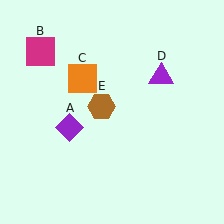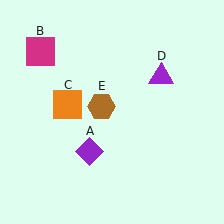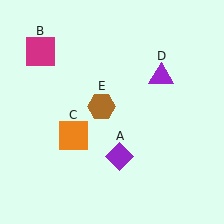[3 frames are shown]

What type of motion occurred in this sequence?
The purple diamond (object A), orange square (object C) rotated counterclockwise around the center of the scene.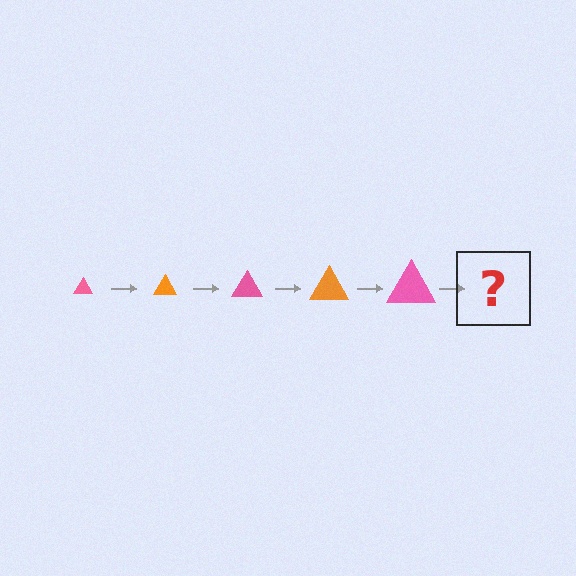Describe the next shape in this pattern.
It should be an orange triangle, larger than the previous one.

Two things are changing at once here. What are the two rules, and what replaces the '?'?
The two rules are that the triangle grows larger each step and the color cycles through pink and orange. The '?' should be an orange triangle, larger than the previous one.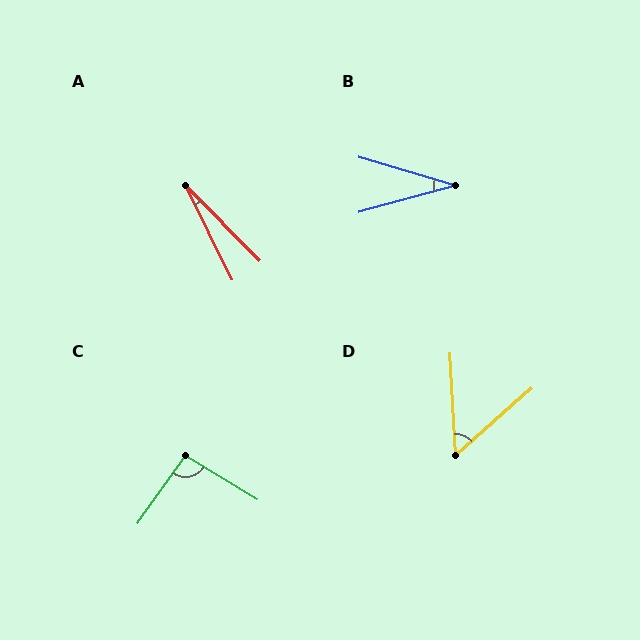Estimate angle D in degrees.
Approximately 51 degrees.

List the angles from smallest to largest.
A (19°), B (32°), D (51°), C (95°).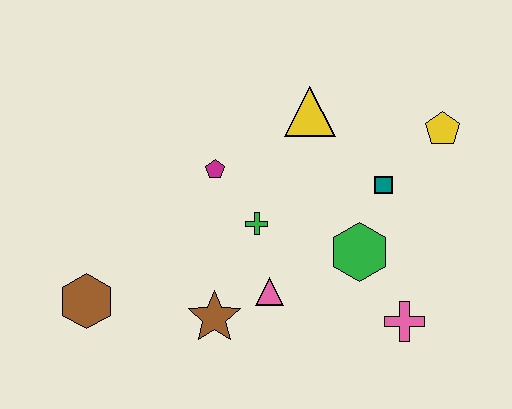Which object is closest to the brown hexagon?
The brown star is closest to the brown hexagon.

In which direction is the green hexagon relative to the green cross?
The green hexagon is to the right of the green cross.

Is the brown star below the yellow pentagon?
Yes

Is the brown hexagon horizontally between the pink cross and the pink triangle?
No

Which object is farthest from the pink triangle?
The yellow pentagon is farthest from the pink triangle.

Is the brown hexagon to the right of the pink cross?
No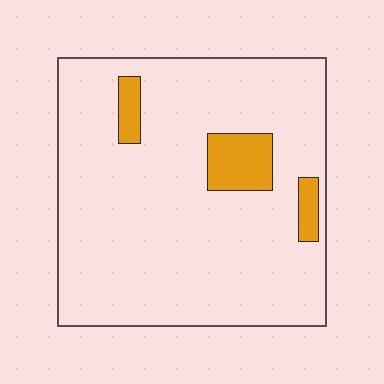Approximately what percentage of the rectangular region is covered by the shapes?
Approximately 10%.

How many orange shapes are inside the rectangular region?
3.